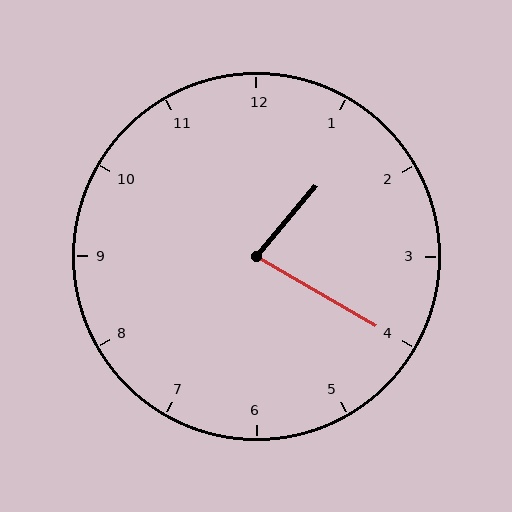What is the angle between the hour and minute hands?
Approximately 80 degrees.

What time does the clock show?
1:20.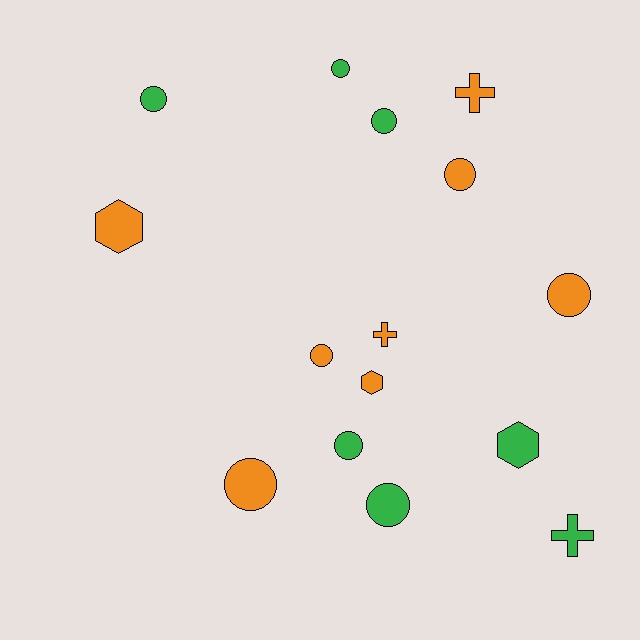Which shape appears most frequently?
Circle, with 9 objects.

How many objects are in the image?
There are 15 objects.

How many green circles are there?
There are 5 green circles.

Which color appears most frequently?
Orange, with 8 objects.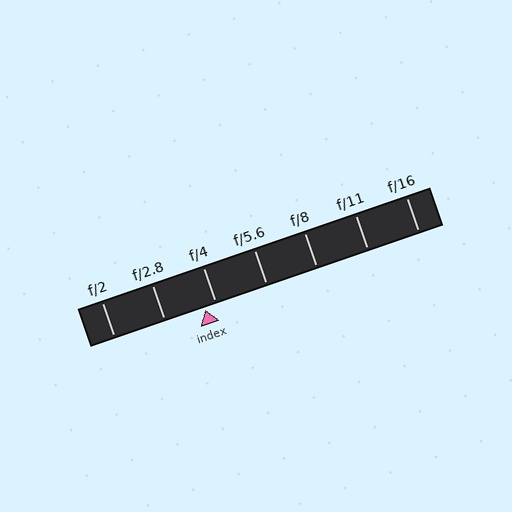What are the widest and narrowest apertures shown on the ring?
The widest aperture shown is f/2 and the narrowest is f/16.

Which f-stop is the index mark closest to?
The index mark is closest to f/4.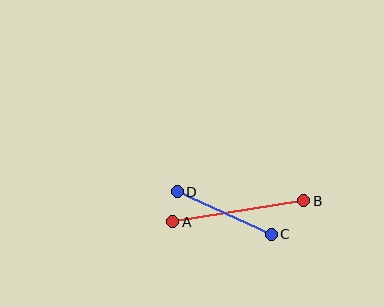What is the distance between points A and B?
The distance is approximately 133 pixels.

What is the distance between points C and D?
The distance is approximately 103 pixels.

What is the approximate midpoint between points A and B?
The midpoint is at approximately (238, 211) pixels.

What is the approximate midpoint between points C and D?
The midpoint is at approximately (224, 213) pixels.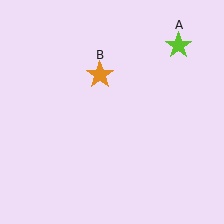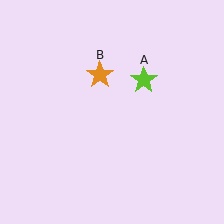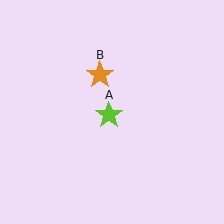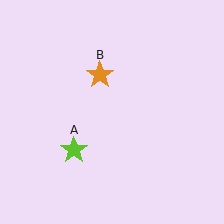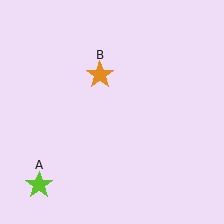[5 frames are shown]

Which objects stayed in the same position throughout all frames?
Orange star (object B) remained stationary.